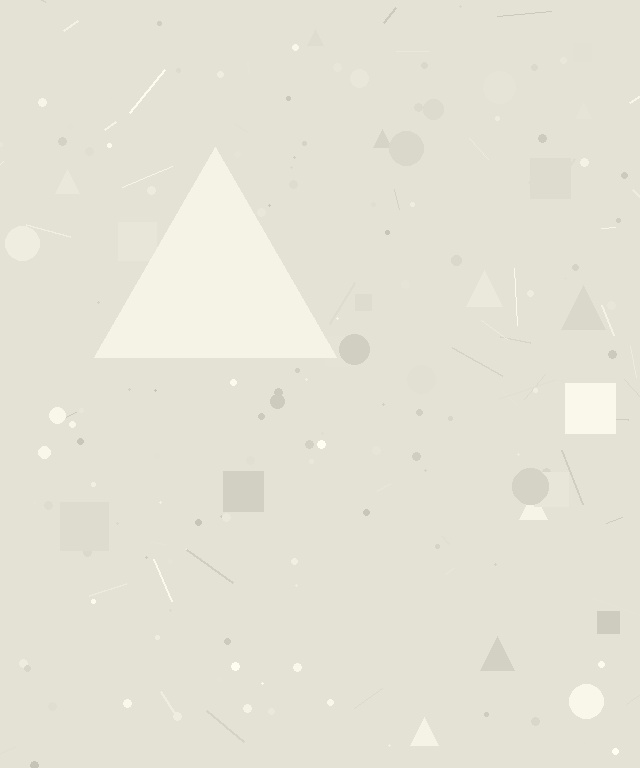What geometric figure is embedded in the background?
A triangle is embedded in the background.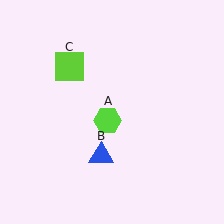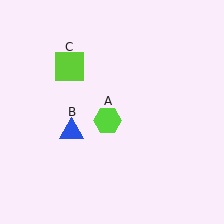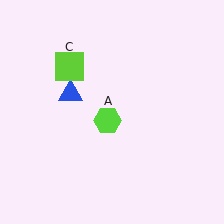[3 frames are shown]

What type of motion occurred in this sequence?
The blue triangle (object B) rotated clockwise around the center of the scene.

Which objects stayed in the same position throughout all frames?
Lime hexagon (object A) and lime square (object C) remained stationary.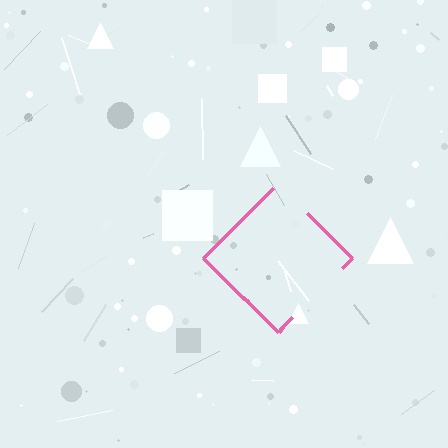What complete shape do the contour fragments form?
The contour fragments form a diamond.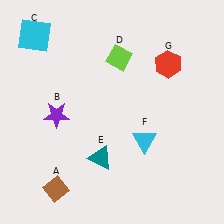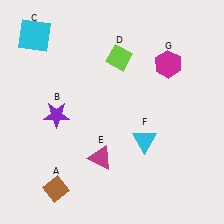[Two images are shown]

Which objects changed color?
E changed from teal to magenta. G changed from red to magenta.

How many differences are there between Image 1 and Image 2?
There are 2 differences between the two images.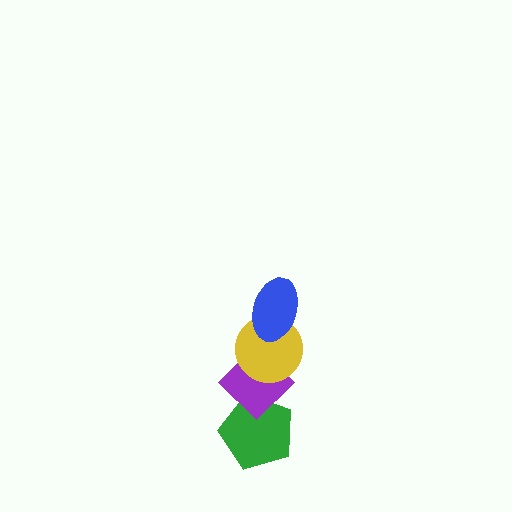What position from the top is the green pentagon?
The green pentagon is 4th from the top.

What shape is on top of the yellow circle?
The blue ellipse is on top of the yellow circle.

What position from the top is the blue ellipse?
The blue ellipse is 1st from the top.